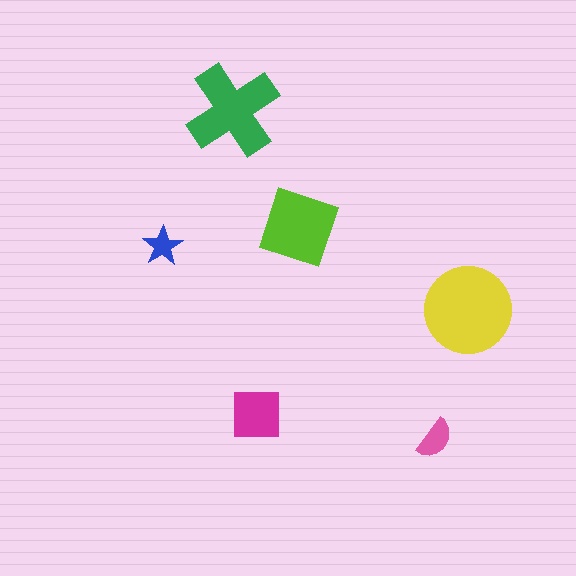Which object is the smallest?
The blue star.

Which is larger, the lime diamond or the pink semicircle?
The lime diamond.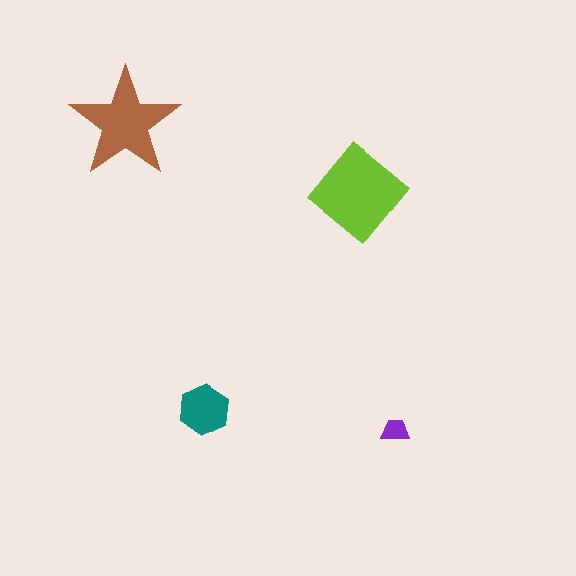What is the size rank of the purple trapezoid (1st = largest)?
4th.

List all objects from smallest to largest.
The purple trapezoid, the teal hexagon, the brown star, the lime diamond.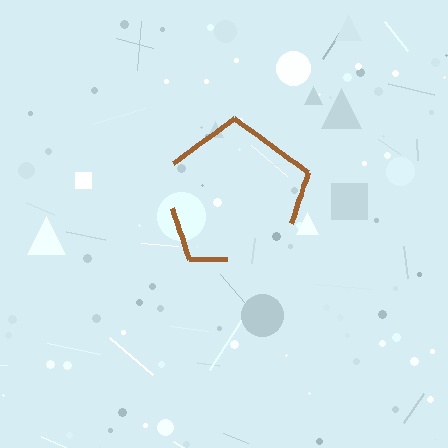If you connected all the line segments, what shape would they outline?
They would outline a pentagon.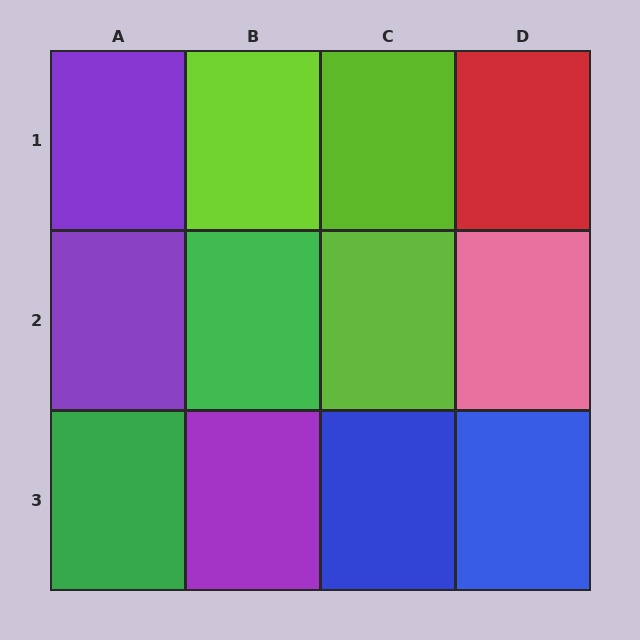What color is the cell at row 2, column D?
Pink.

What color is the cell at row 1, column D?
Red.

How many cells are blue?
2 cells are blue.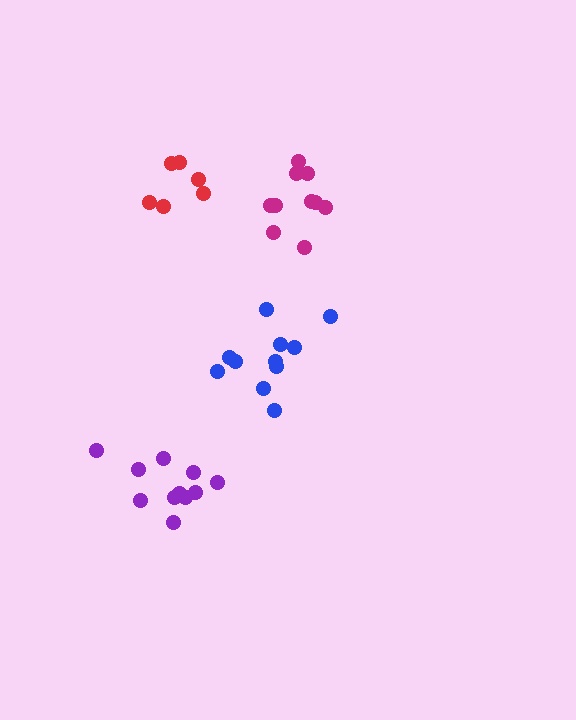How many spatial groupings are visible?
There are 4 spatial groupings.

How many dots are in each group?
Group 1: 11 dots, Group 2: 6 dots, Group 3: 10 dots, Group 4: 11 dots (38 total).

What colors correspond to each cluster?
The clusters are colored: purple, red, magenta, blue.